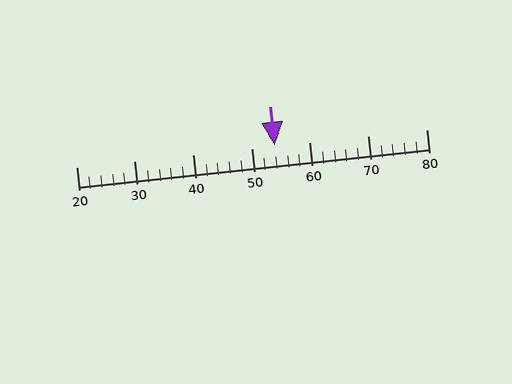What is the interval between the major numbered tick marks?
The major tick marks are spaced 10 units apart.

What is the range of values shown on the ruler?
The ruler shows values from 20 to 80.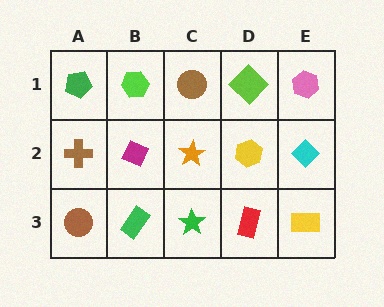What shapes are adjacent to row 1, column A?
A brown cross (row 2, column A), a lime hexagon (row 1, column B).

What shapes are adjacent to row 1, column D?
A yellow hexagon (row 2, column D), a brown circle (row 1, column C), a pink hexagon (row 1, column E).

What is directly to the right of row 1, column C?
A lime diamond.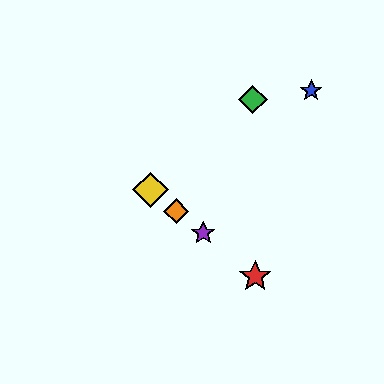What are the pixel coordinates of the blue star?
The blue star is at (311, 91).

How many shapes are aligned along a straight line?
4 shapes (the red star, the yellow diamond, the purple star, the orange diamond) are aligned along a straight line.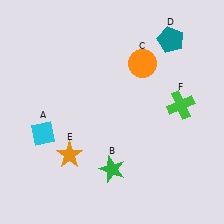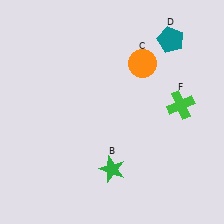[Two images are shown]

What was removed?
The cyan diamond (A), the orange star (E) were removed in Image 2.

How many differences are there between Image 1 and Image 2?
There are 2 differences between the two images.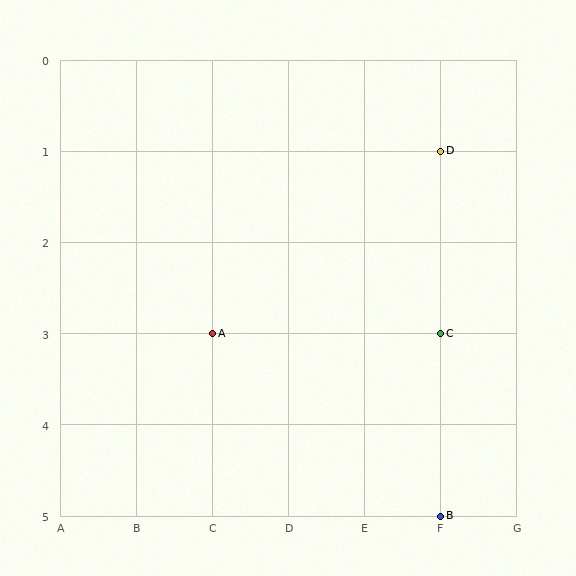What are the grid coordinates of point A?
Point A is at grid coordinates (C, 3).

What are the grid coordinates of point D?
Point D is at grid coordinates (F, 1).